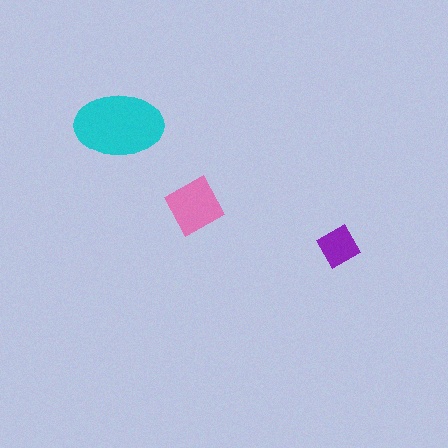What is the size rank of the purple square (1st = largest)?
3rd.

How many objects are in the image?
There are 3 objects in the image.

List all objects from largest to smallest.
The cyan ellipse, the pink diamond, the purple square.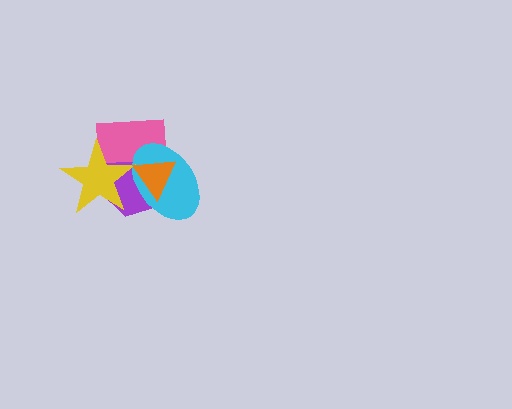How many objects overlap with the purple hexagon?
4 objects overlap with the purple hexagon.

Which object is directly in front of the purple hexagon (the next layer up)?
The pink rectangle is directly in front of the purple hexagon.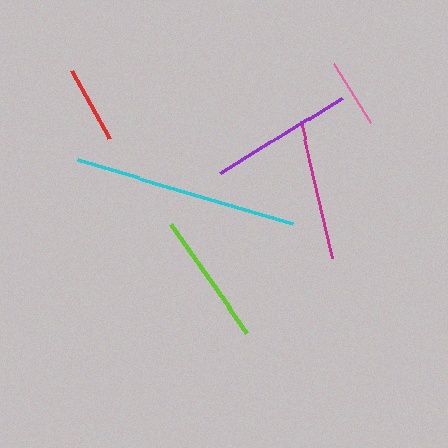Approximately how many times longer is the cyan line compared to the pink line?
The cyan line is approximately 3.2 times the length of the pink line.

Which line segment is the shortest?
The pink line is the shortest at approximately 70 pixels.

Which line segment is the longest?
The cyan line is the longest at approximately 225 pixels.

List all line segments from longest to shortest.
From longest to shortest: cyan, purple, magenta, lime, red, pink.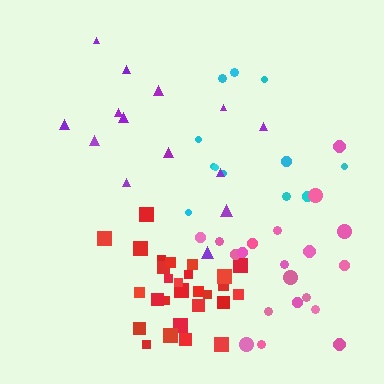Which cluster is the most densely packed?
Red.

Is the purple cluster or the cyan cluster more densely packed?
Cyan.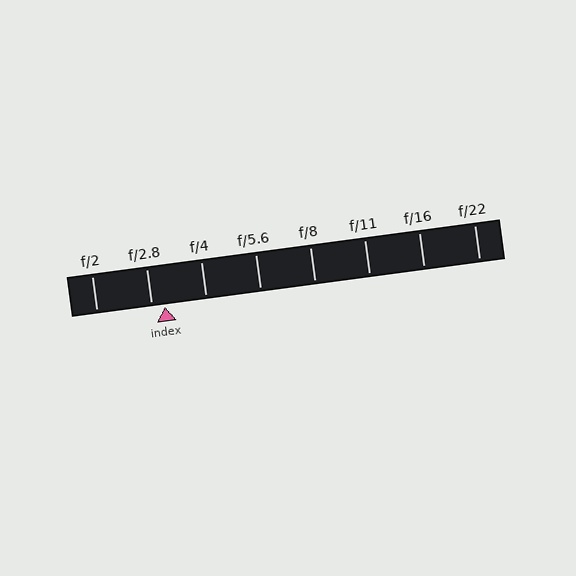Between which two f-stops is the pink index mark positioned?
The index mark is between f/2.8 and f/4.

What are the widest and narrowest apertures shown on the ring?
The widest aperture shown is f/2 and the narrowest is f/22.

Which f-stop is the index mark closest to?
The index mark is closest to f/2.8.